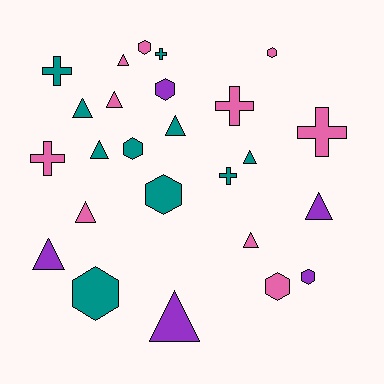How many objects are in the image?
There are 25 objects.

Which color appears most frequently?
Teal, with 10 objects.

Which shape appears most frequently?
Triangle, with 11 objects.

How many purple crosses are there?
There are no purple crosses.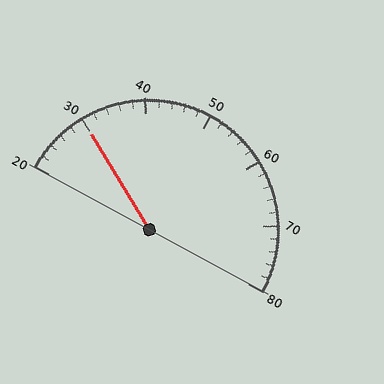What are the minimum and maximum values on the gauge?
The gauge ranges from 20 to 80.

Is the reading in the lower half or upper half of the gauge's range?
The reading is in the lower half of the range (20 to 80).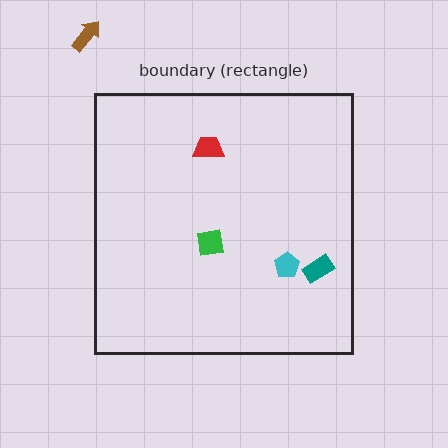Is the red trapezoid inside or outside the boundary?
Inside.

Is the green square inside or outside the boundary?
Inside.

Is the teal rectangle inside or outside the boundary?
Inside.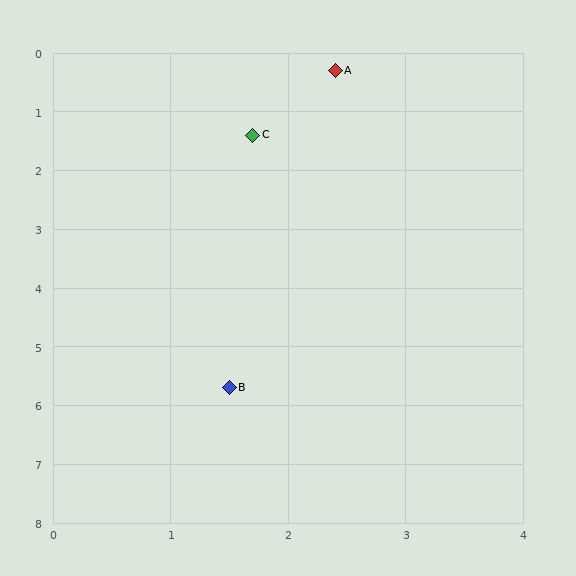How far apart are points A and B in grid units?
Points A and B are about 5.5 grid units apart.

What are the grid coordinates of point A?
Point A is at approximately (2.4, 0.3).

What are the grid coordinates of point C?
Point C is at approximately (1.7, 1.4).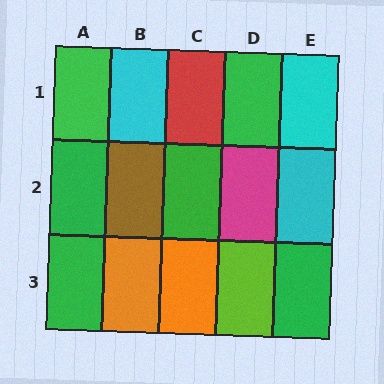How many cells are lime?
1 cell is lime.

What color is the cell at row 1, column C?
Red.